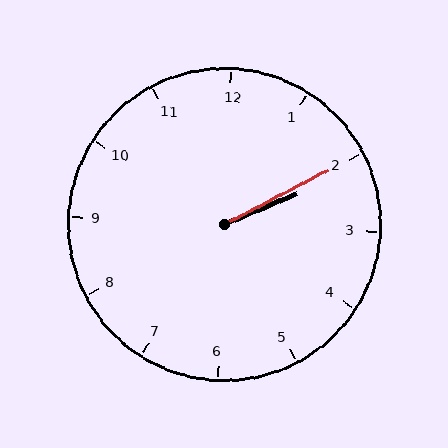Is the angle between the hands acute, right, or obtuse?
It is acute.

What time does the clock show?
2:10.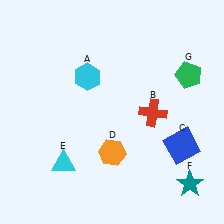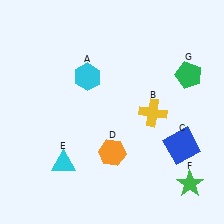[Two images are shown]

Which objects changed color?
B changed from red to yellow. F changed from teal to green.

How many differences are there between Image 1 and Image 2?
There are 2 differences between the two images.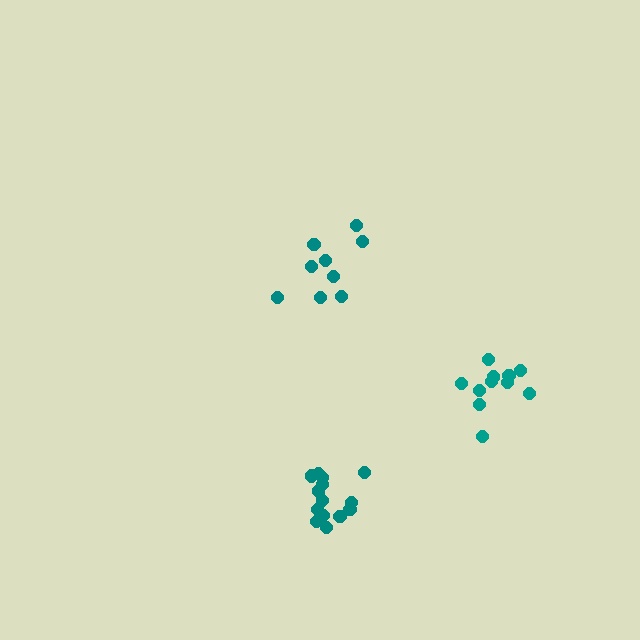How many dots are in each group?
Group 1: 9 dots, Group 2: 14 dots, Group 3: 11 dots (34 total).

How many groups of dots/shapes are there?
There are 3 groups.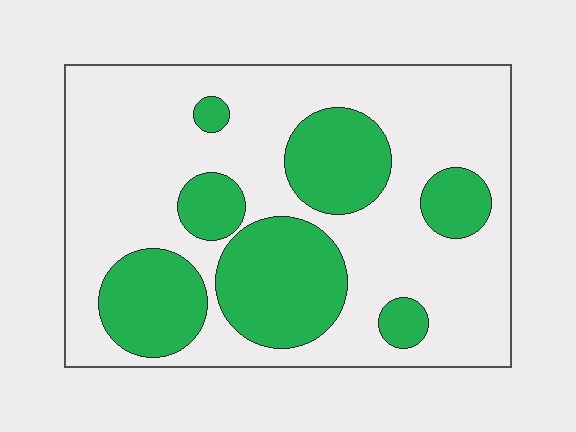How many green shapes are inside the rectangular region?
7.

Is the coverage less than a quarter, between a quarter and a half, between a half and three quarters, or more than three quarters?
Between a quarter and a half.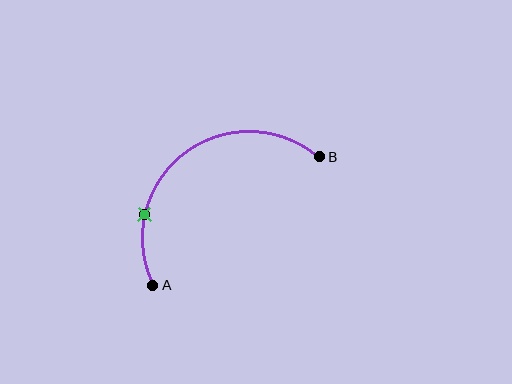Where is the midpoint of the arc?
The arc midpoint is the point on the curve farthest from the straight line joining A and B. It sits above and to the left of that line.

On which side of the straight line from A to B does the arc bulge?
The arc bulges above and to the left of the straight line connecting A and B.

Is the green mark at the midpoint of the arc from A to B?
No. The green mark lies on the arc but is closer to endpoint A. The arc midpoint would be at the point on the curve equidistant along the arc from both A and B.